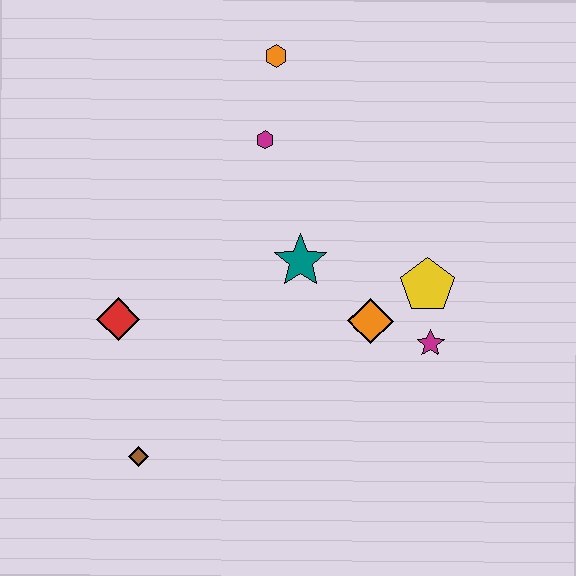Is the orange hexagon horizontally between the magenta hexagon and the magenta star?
Yes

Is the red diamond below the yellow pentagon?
Yes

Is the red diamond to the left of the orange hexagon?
Yes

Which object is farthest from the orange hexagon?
The brown diamond is farthest from the orange hexagon.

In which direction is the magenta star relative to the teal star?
The magenta star is to the right of the teal star.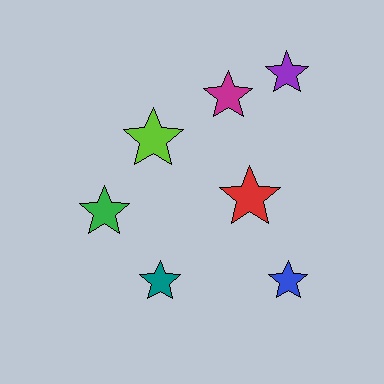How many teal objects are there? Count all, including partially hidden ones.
There is 1 teal object.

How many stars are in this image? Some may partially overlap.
There are 7 stars.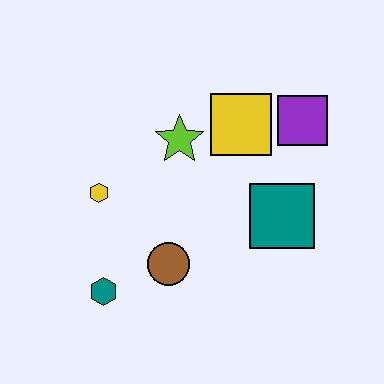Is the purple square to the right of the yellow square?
Yes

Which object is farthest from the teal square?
The teal hexagon is farthest from the teal square.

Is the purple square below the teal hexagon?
No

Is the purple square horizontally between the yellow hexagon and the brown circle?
No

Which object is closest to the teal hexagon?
The brown circle is closest to the teal hexagon.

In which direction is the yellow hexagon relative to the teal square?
The yellow hexagon is to the left of the teal square.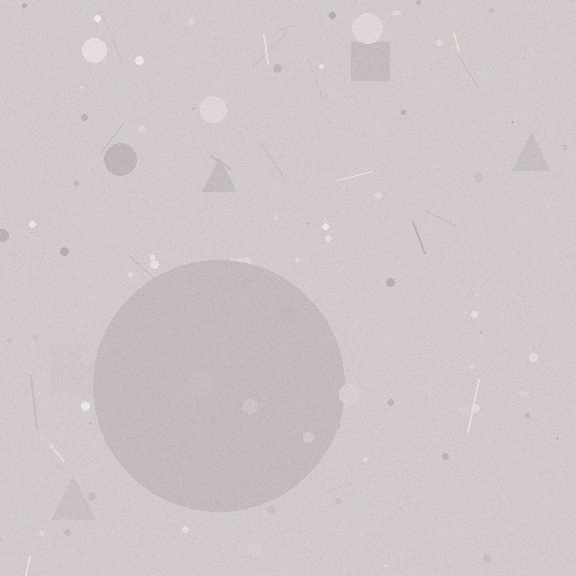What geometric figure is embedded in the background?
A circle is embedded in the background.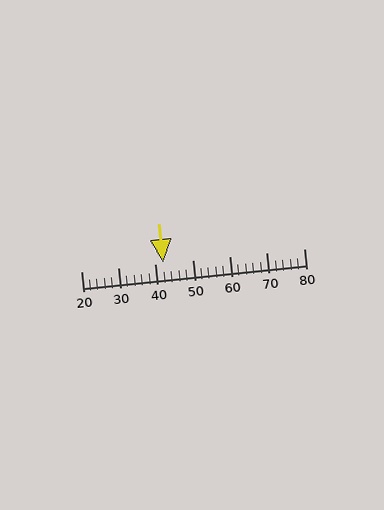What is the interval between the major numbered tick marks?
The major tick marks are spaced 10 units apart.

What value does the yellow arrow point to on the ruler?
The yellow arrow points to approximately 42.